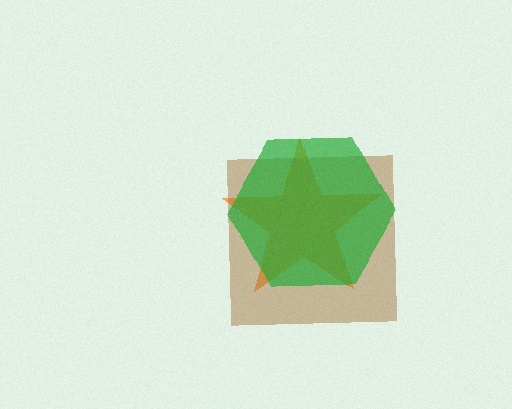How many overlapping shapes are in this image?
There are 3 overlapping shapes in the image.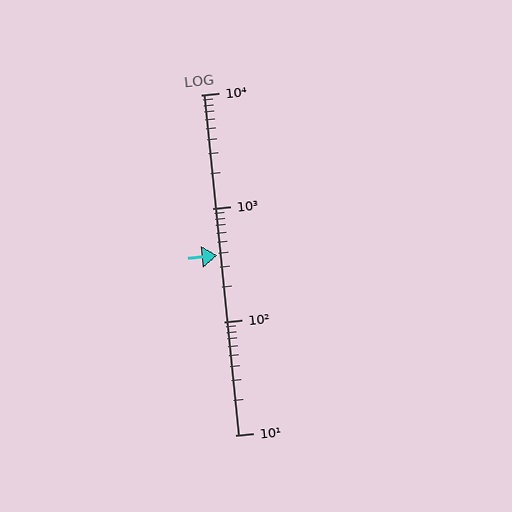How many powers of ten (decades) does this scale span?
The scale spans 3 decades, from 10 to 10000.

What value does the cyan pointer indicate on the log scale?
The pointer indicates approximately 380.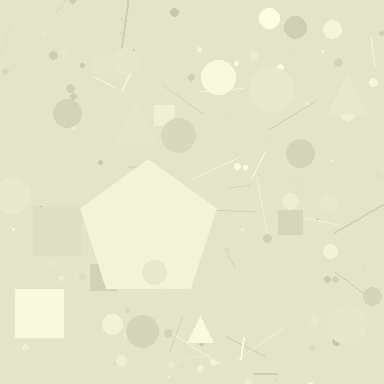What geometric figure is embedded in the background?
A pentagon is embedded in the background.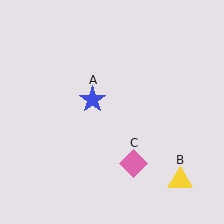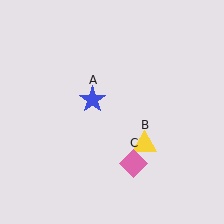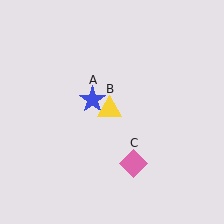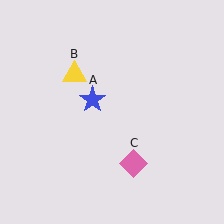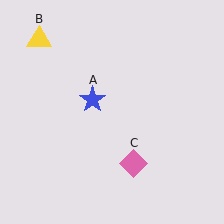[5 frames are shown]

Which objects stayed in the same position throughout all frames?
Blue star (object A) and pink diamond (object C) remained stationary.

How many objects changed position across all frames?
1 object changed position: yellow triangle (object B).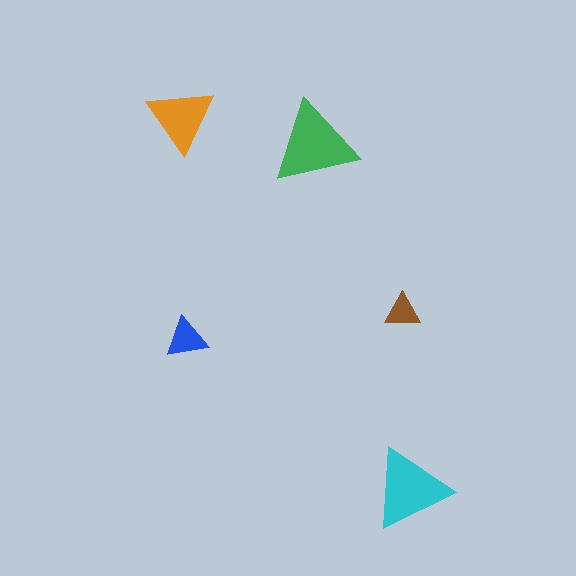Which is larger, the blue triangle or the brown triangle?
The blue one.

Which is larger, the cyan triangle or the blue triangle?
The cyan one.